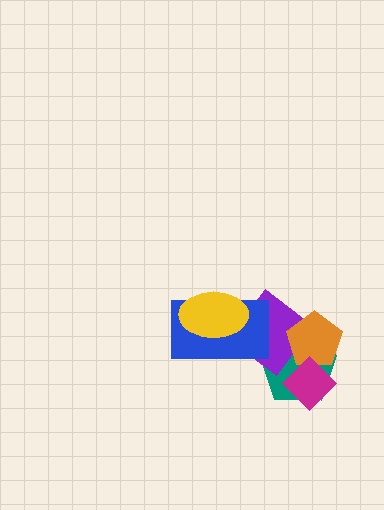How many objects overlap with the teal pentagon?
3 objects overlap with the teal pentagon.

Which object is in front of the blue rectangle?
The yellow ellipse is in front of the blue rectangle.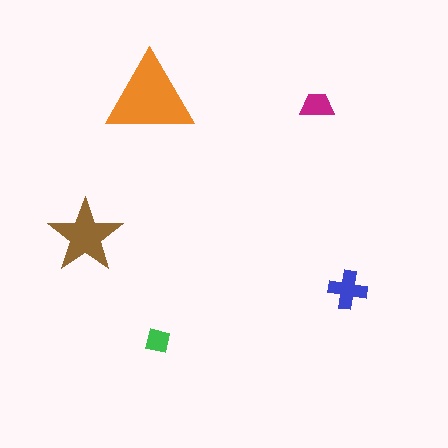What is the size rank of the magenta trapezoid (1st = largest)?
4th.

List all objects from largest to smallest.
The orange triangle, the brown star, the blue cross, the magenta trapezoid, the green square.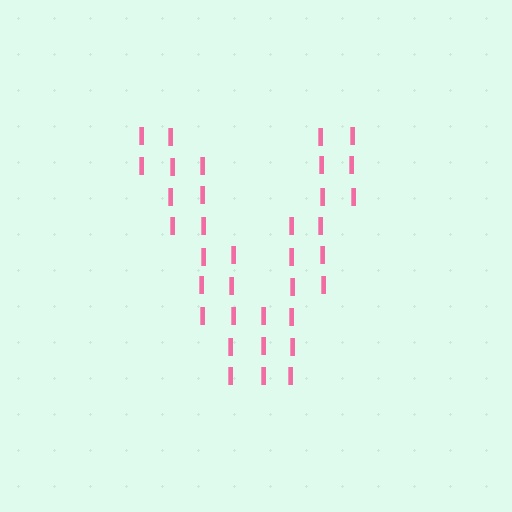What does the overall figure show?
The overall figure shows the letter V.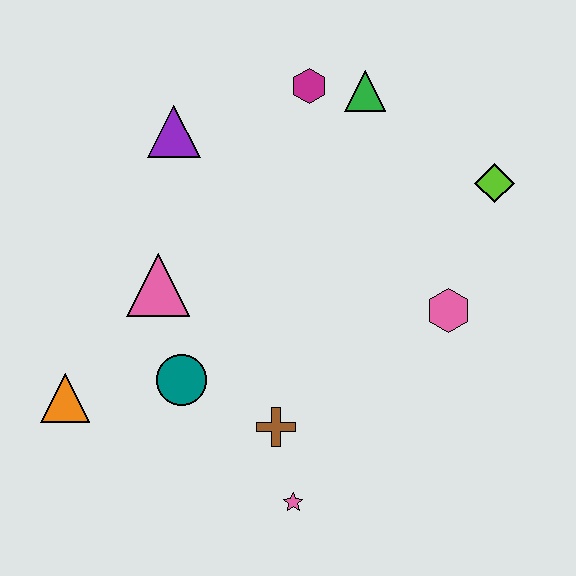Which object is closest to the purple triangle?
The magenta hexagon is closest to the purple triangle.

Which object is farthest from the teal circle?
The lime diamond is farthest from the teal circle.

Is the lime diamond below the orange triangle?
No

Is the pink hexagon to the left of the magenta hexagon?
No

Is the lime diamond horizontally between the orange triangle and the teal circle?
No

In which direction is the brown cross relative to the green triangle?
The brown cross is below the green triangle.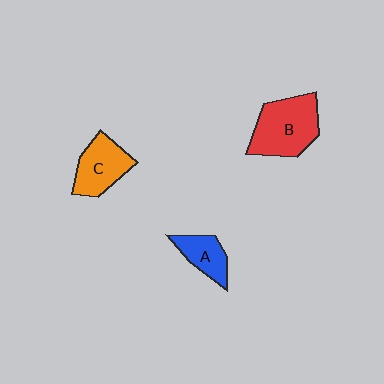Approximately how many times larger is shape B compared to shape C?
Approximately 1.4 times.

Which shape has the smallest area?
Shape A (blue).